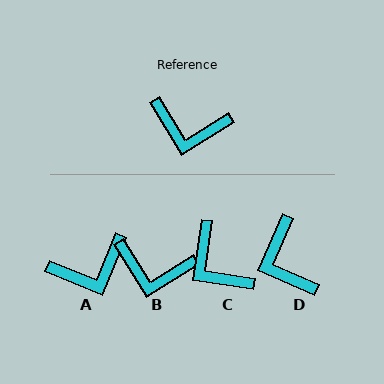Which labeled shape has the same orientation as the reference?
B.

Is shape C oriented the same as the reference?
No, it is off by about 40 degrees.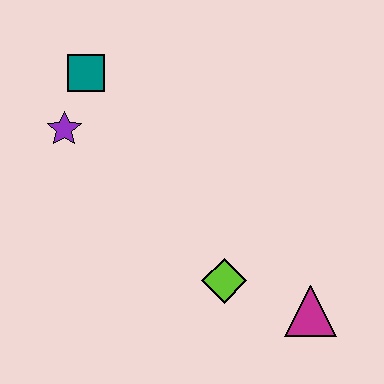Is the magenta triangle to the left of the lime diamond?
No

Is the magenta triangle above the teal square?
No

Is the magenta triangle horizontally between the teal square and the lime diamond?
No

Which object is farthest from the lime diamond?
The teal square is farthest from the lime diamond.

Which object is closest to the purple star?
The teal square is closest to the purple star.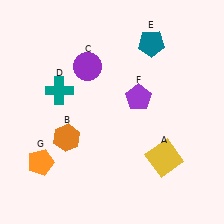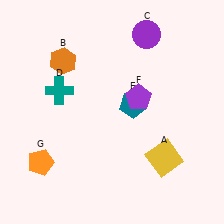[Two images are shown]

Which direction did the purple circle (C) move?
The purple circle (C) moved right.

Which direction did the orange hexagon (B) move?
The orange hexagon (B) moved up.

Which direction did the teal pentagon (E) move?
The teal pentagon (E) moved down.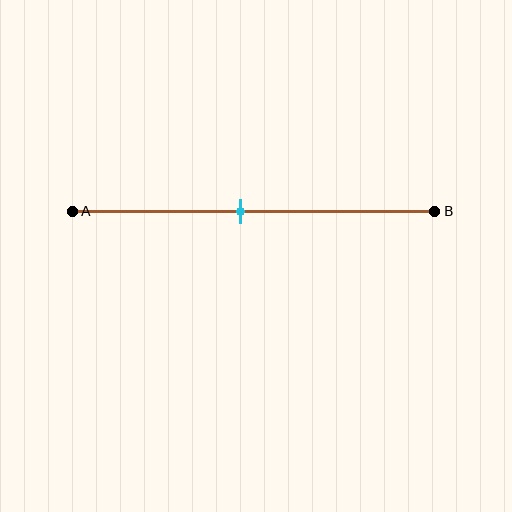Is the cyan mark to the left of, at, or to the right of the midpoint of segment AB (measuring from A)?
The cyan mark is to the left of the midpoint of segment AB.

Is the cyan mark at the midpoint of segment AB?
No, the mark is at about 45% from A, not at the 50% midpoint.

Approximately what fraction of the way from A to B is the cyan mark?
The cyan mark is approximately 45% of the way from A to B.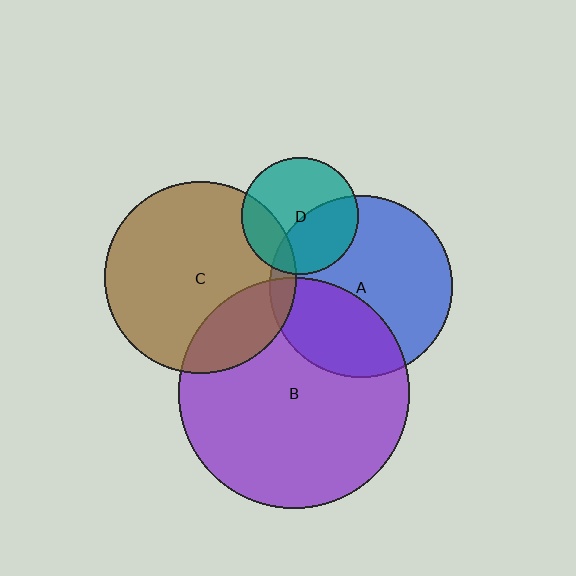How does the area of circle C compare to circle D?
Approximately 2.7 times.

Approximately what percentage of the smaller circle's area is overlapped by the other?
Approximately 40%.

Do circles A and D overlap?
Yes.